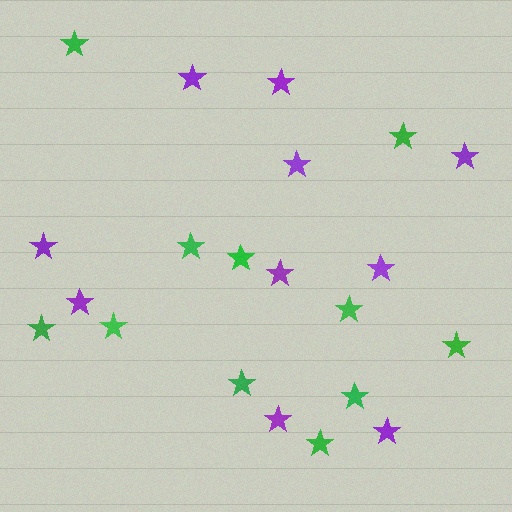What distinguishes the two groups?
There are 2 groups: one group of purple stars (10) and one group of green stars (11).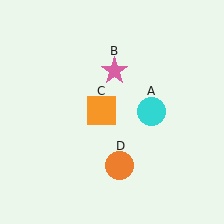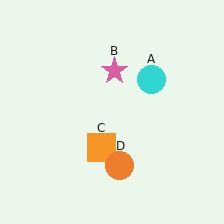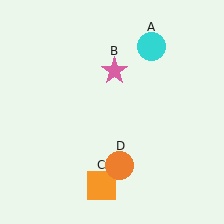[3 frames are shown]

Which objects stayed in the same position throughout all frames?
Pink star (object B) and orange circle (object D) remained stationary.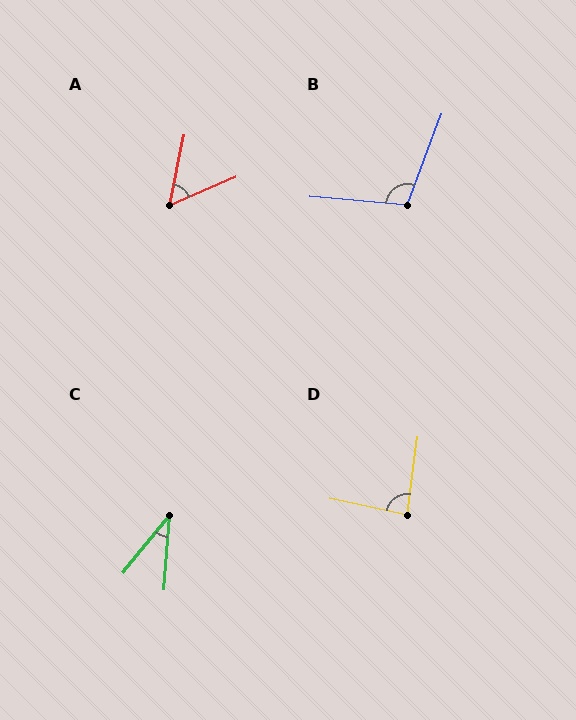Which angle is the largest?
B, at approximately 105 degrees.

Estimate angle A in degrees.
Approximately 56 degrees.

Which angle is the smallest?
C, at approximately 35 degrees.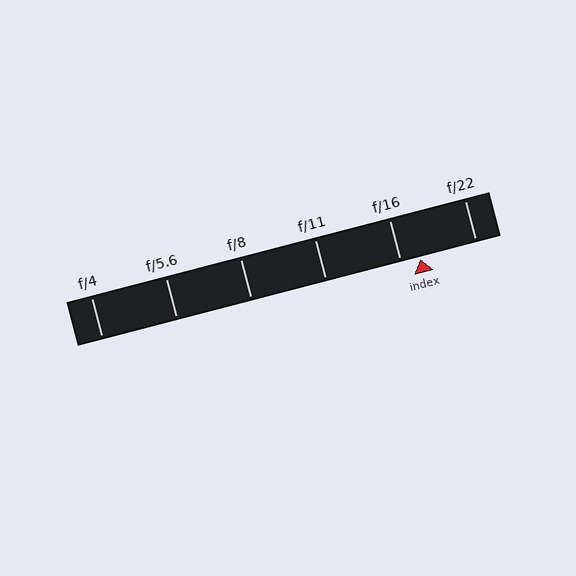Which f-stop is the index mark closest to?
The index mark is closest to f/16.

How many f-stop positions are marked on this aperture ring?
There are 6 f-stop positions marked.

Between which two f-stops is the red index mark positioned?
The index mark is between f/16 and f/22.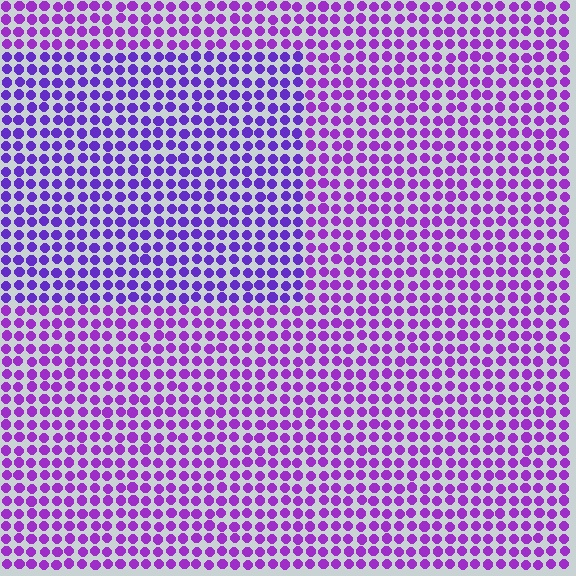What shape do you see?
I see a rectangle.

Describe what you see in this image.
The image is filled with small purple elements in a uniform arrangement. A rectangle-shaped region is visible where the elements are tinted to a slightly different hue, forming a subtle color boundary.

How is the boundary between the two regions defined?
The boundary is defined purely by a slight shift in hue (about 23 degrees). Spacing, size, and orientation are identical on both sides.